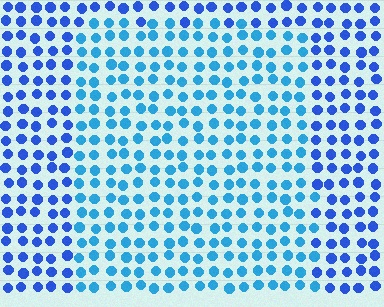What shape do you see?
I see a rectangle.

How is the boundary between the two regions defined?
The boundary is defined purely by a slight shift in hue (about 27 degrees). Spacing, size, and orientation are identical on both sides.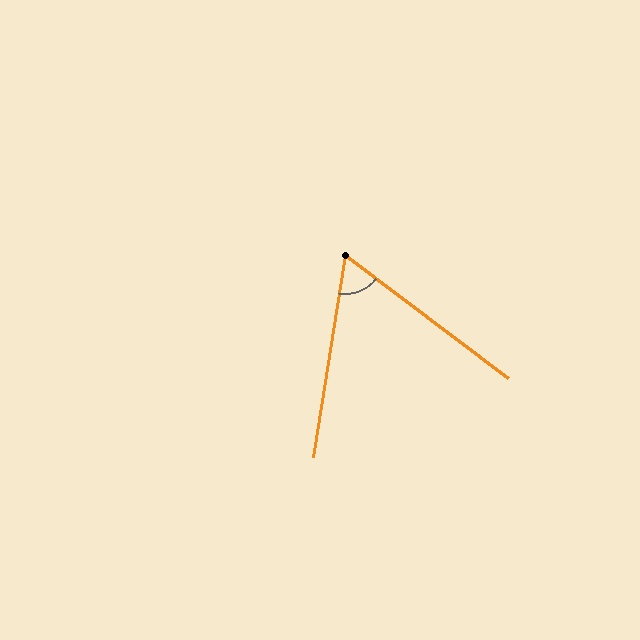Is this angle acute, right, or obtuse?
It is acute.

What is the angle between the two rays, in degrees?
Approximately 62 degrees.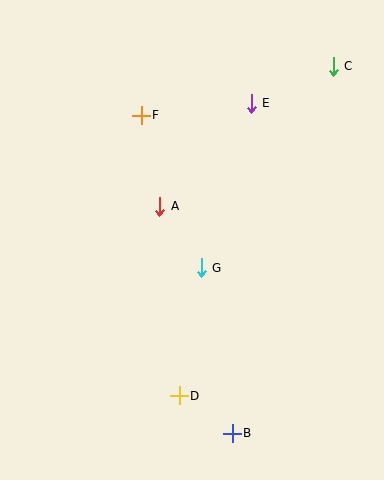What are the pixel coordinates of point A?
Point A is at (160, 206).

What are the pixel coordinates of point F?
Point F is at (141, 115).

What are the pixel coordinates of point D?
Point D is at (179, 396).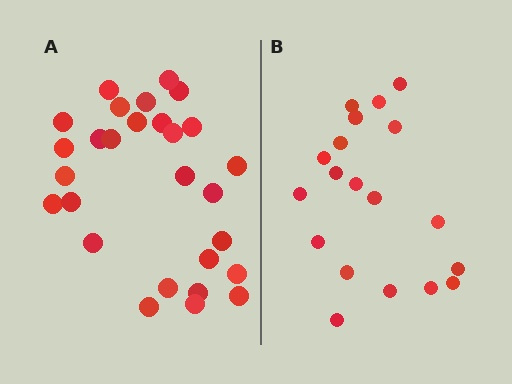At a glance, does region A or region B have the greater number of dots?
Region A (the left region) has more dots.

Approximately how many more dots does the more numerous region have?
Region A has roughly 8 or so more dots than region B.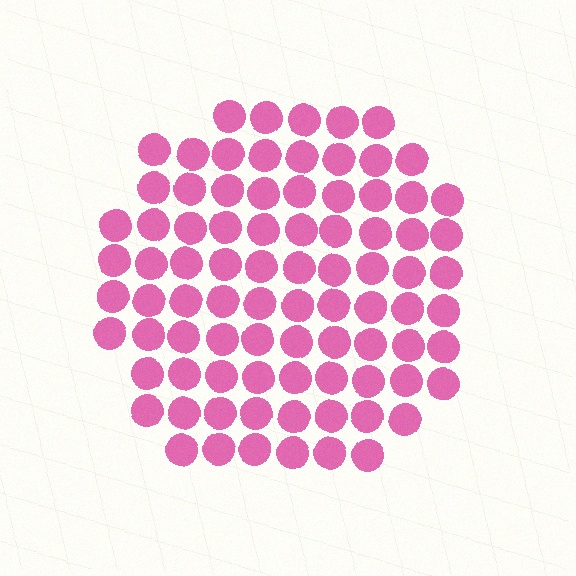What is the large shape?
The large shape is a circle.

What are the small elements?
The small elements are circles.